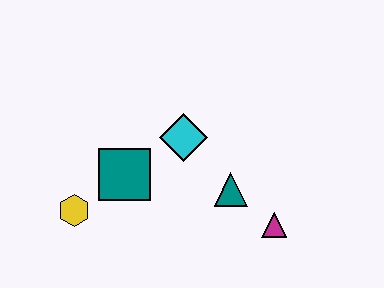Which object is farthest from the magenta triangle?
The yellow hexagon is farthest from the magenta triangle.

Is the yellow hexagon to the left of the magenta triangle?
Yes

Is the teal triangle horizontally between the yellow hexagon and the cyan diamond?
No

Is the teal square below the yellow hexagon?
No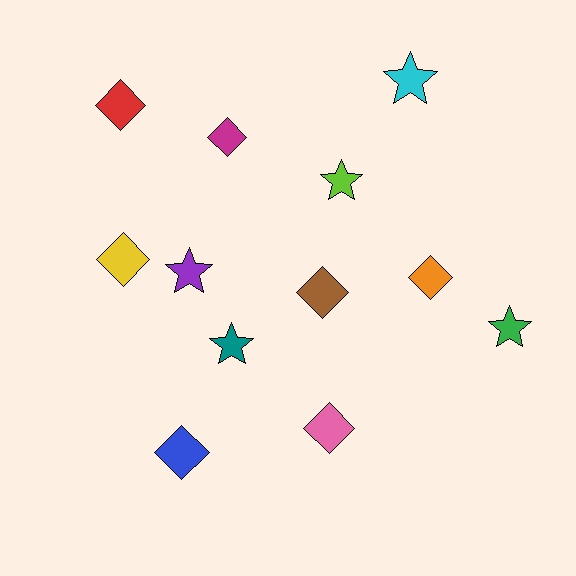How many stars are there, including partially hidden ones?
There are 5 stars.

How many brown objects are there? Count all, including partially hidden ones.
There is 1 brown object.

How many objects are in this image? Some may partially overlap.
There are 12 objects.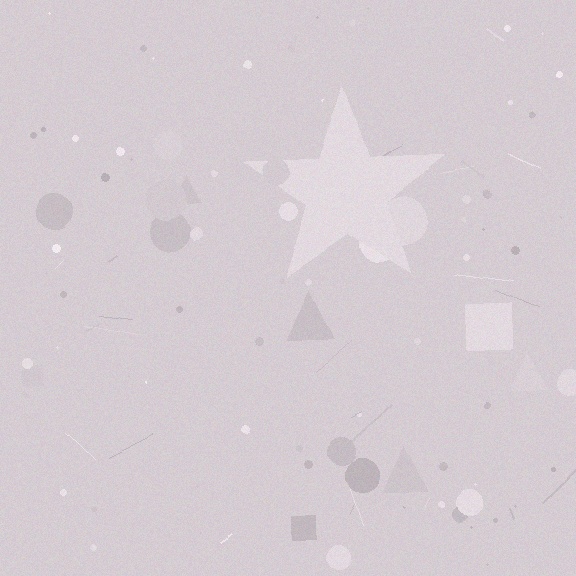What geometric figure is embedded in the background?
A star is embedded in the background.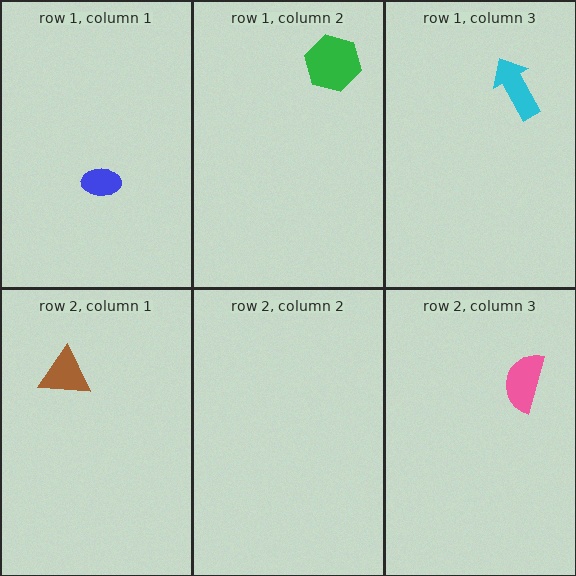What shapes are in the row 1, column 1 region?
The blue ellipse.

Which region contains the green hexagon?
The row 1, column 2 region.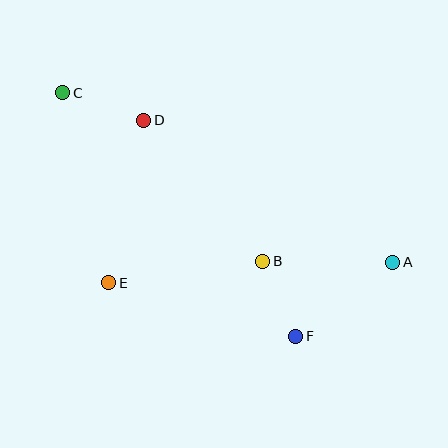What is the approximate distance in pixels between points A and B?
The distance between A and B is approximately 130 pixels.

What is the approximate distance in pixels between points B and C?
The distance between B and C is approximately 262 pixels.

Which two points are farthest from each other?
Points A and C are farthest from each other.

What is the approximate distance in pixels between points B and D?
The distance between B and D is approximately 185 pixels.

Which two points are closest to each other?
Points B and F are closest to each other.